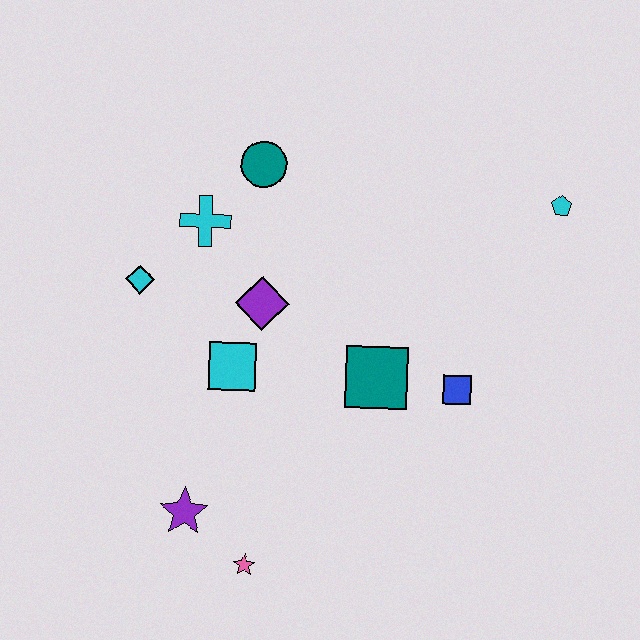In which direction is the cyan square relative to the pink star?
The cyan square is above the pink star.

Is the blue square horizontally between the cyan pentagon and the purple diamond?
Yes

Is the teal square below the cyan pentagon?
Yes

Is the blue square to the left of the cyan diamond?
No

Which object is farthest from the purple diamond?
The cyan pentagon is farthest from the purple diamond.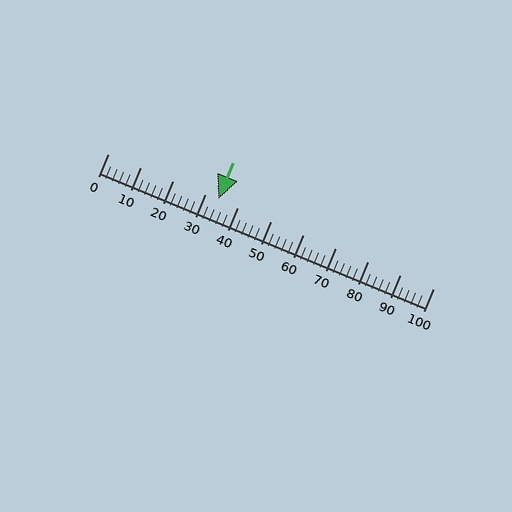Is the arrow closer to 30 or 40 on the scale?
The arrow is closer to 30.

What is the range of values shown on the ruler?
The ruler shows values from 0 to 100.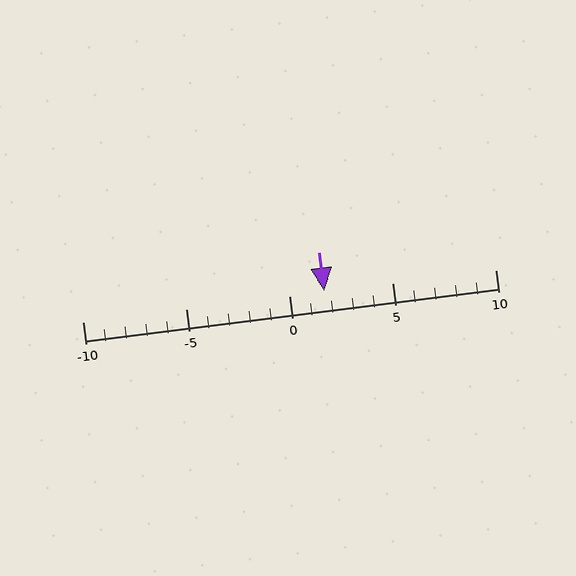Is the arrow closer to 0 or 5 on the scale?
The arrow is closer to 0.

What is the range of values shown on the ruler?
The ruler shows values from -10 to 10.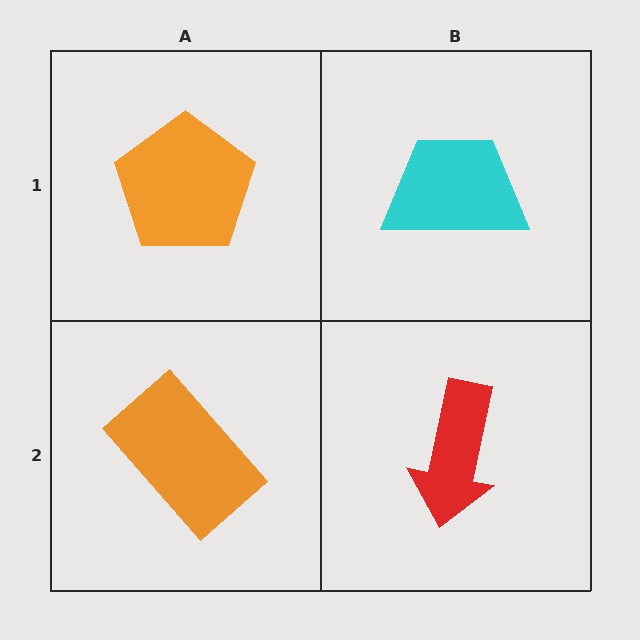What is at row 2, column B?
A red arrow.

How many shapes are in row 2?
2 shapes.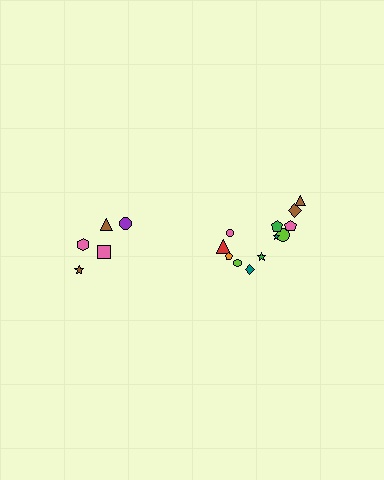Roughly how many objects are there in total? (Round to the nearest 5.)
Roughly 15 objects in total.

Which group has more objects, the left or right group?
The right group.